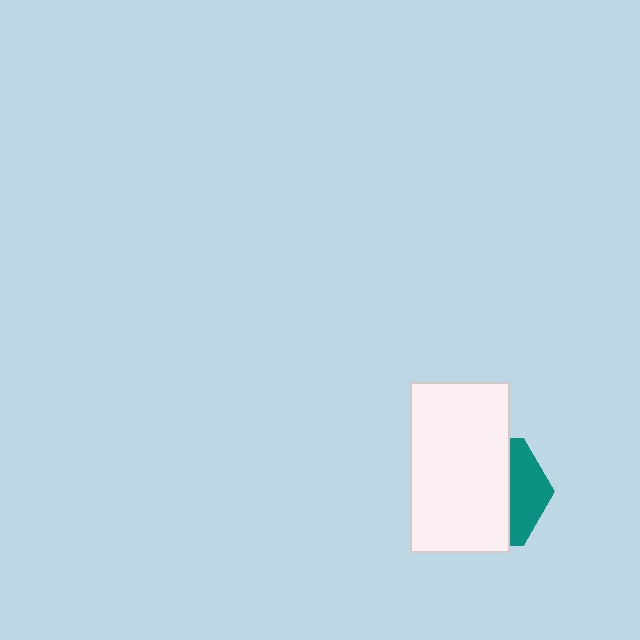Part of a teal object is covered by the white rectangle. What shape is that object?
It is a hexagon.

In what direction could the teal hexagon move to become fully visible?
The teal hexagon could move right. That would shift it out from behind the white rectangle entirely.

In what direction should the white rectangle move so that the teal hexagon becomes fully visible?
The white rectangle should move left. That is the shortest direction to clear the overlap and leave the teal hexagon fully visible.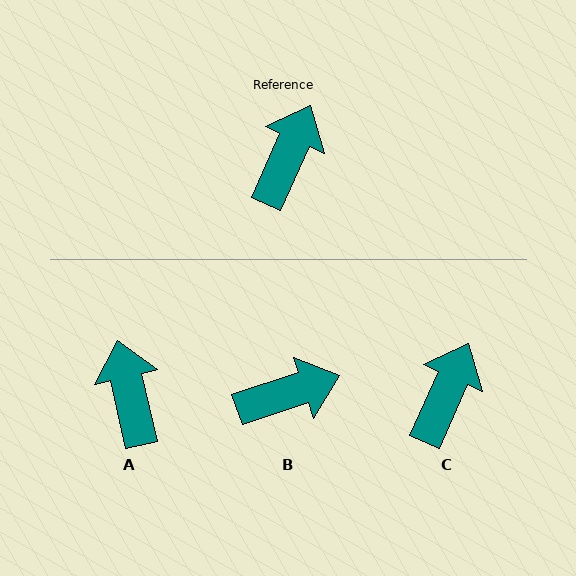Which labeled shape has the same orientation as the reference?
C.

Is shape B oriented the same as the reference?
No, it is off by about 48 degrees.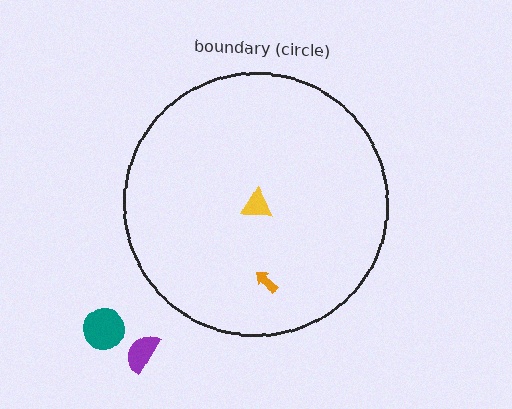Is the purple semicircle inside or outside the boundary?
Outside.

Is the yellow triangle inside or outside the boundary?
Inside.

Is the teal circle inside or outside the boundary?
Outside.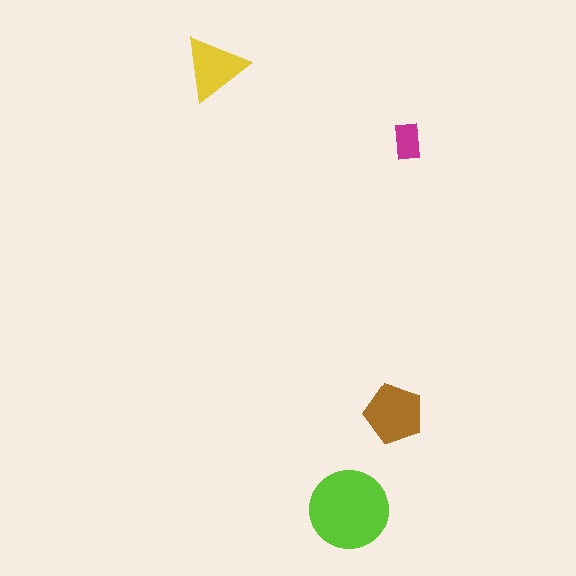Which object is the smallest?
The magenta rectangle.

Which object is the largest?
The lime circle.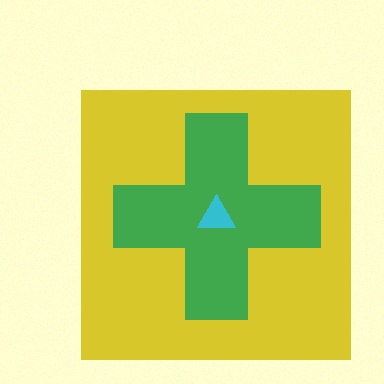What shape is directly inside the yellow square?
The green cross.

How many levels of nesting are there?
3.